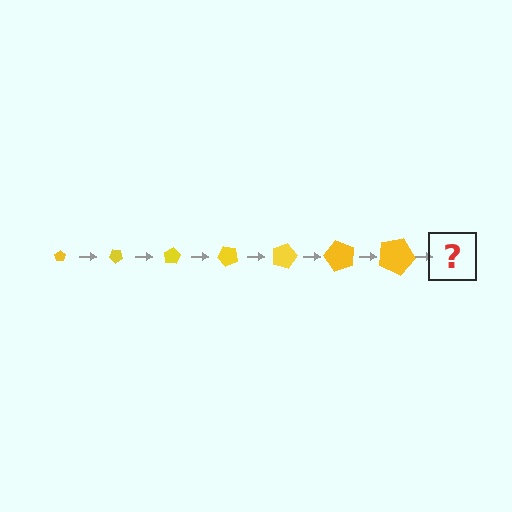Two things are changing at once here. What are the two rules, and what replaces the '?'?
The two rules are that the pentagon grows larger each step and it rotates 40 degrees each step. The '?' should be a pentagon, larger than the previous one and rotated 280 degrees from the start.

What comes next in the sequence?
The next element should be a pentagon, larger than the previous one and rotated 280 degrees from the start.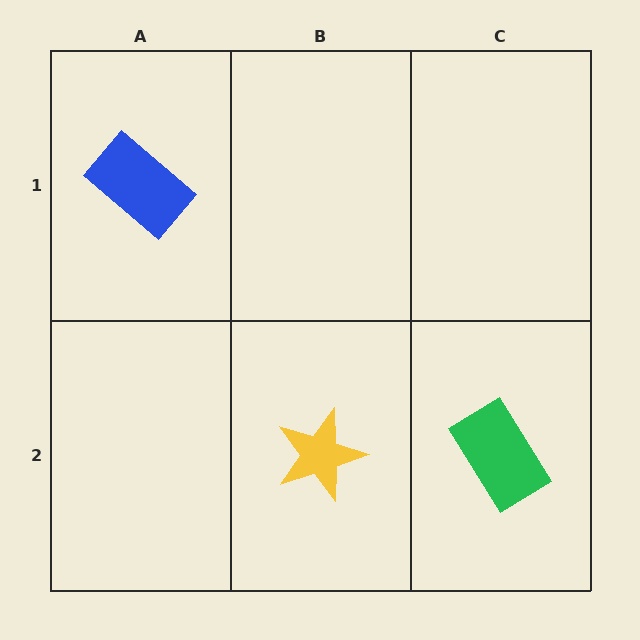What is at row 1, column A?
A blue rectangle.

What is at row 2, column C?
A green rectangle.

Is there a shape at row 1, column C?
No, that cell is empty.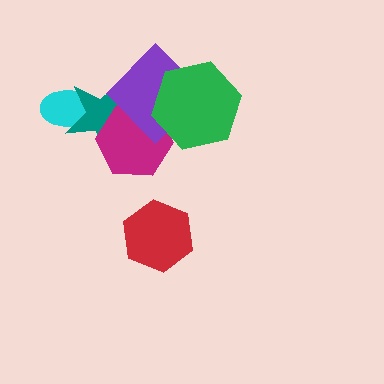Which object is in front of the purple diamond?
The green hexagon is in front of the purple diamond.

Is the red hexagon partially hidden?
No, no other shape covers it.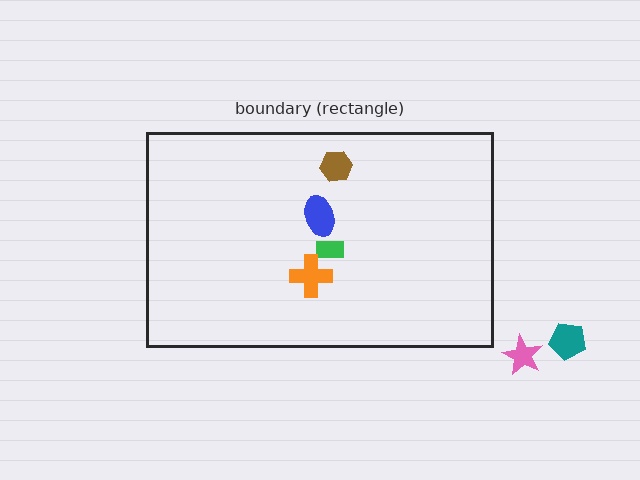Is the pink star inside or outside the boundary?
Outside.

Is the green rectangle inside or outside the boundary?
Inside.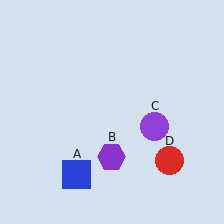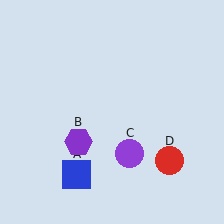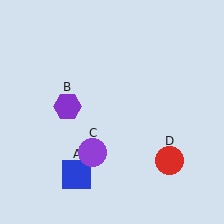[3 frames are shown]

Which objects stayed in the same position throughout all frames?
Blue square (object A) and red circle (object D) remained stationary.